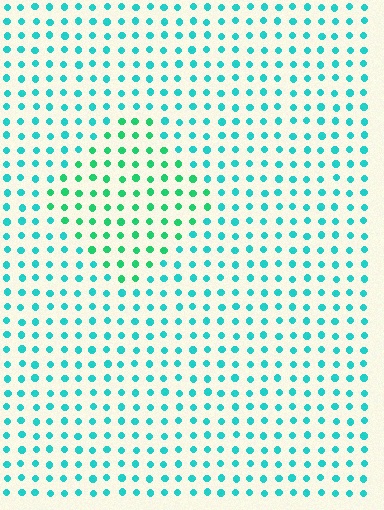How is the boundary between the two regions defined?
The boundary is defined purely by a slight shift in hue (about 31 degrees). Spacing, size, and orientation are identical on both sides.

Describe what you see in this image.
The image is filled with small cyan elements in a uniform arrangement. A diamond-shaped region is visible where the elements are tinted to a slightly different hue, forming a subtle color boundary.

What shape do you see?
I see a diamond.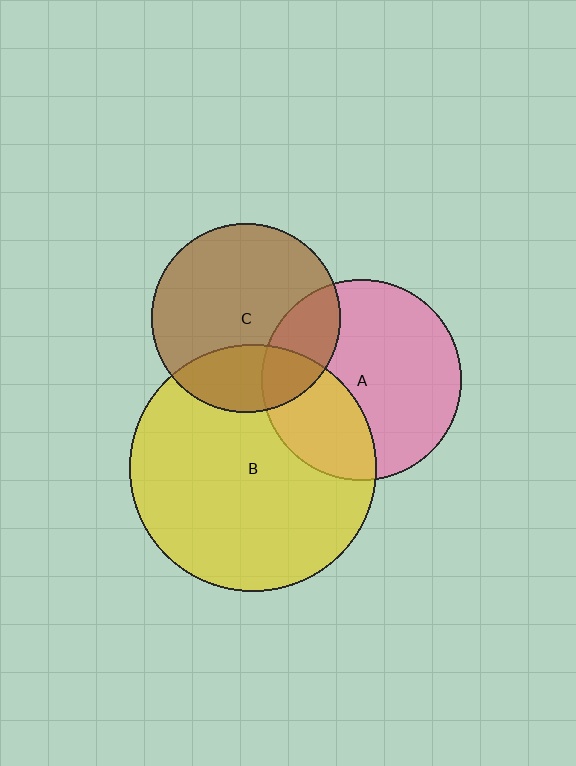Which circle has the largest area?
Circle B (yellow).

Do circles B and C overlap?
Yes.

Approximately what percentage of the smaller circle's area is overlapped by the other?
Approximately 25%.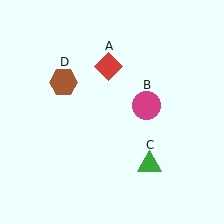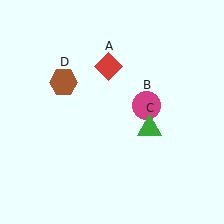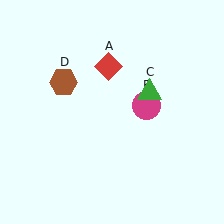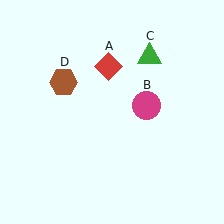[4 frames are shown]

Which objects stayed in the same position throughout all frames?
Red diamond (object A) and magenta circle (object B) and brown hexagon (object D) remained stationary.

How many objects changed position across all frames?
1 object changed position: green triangle (object C).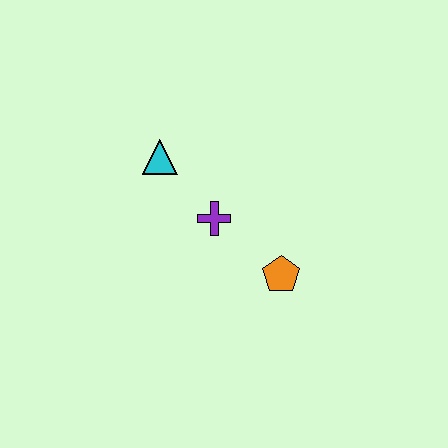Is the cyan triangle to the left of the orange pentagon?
Yes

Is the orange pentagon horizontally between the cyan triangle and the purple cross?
No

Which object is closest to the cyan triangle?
The purple cross is closest to the cyan triangle.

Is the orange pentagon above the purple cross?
No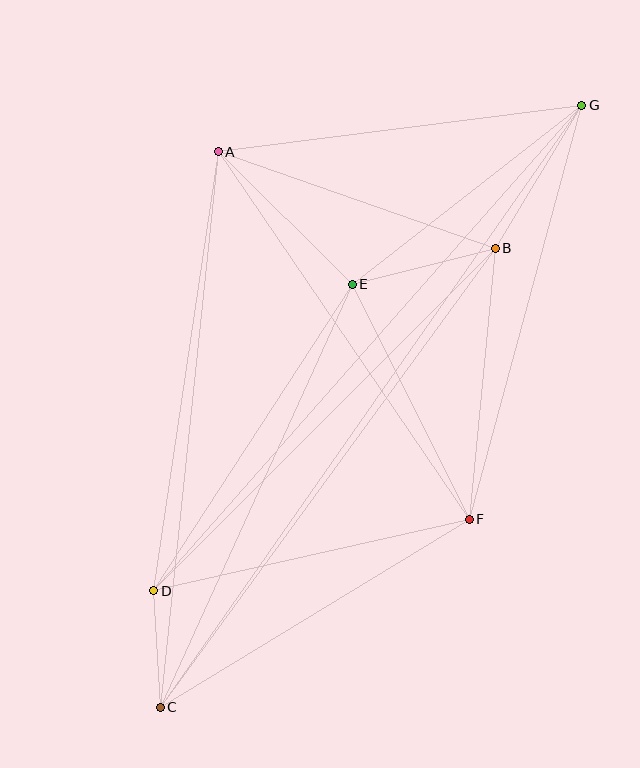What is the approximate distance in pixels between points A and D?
The distance between A and D is approximately 444 pixels.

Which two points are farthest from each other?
Points C and G are farthest from each other.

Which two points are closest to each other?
Points C and D are closest to each other.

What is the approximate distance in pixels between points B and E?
The distance between B and E is approximately 148 pixels.